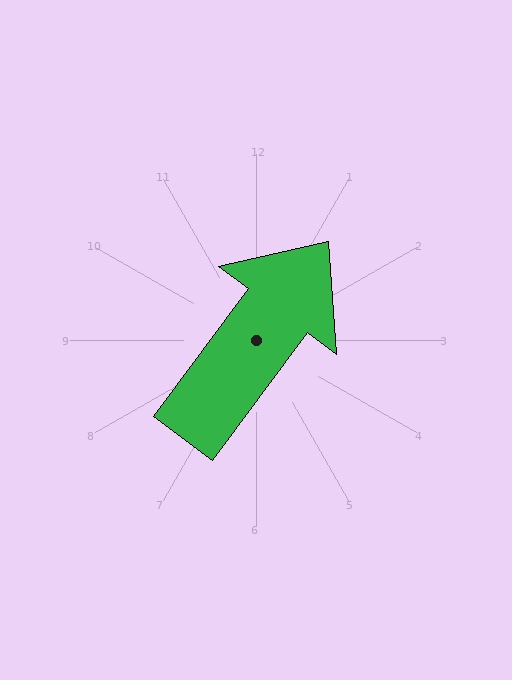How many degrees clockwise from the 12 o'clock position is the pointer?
Approximately 37 degrees.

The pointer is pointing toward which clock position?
Roughly 1 o'clock.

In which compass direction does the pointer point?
Northeast.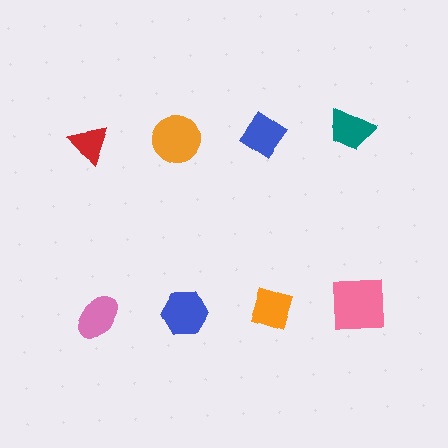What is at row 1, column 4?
A teal trapezoid.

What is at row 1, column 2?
An orange circle.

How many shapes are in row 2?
4 shapes.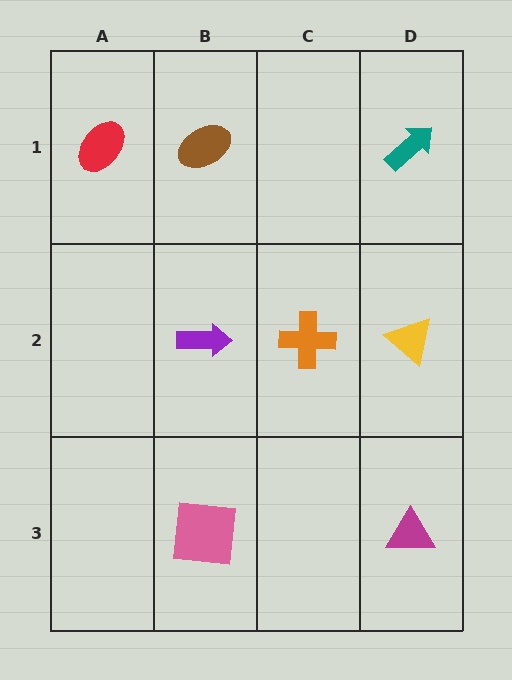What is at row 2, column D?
A yellow triangle.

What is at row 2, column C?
An orange cross.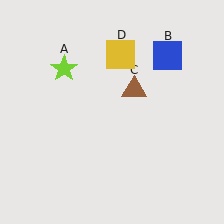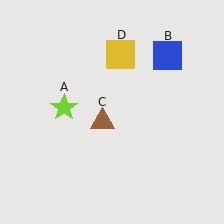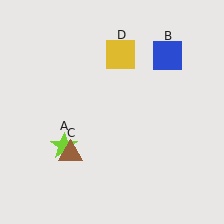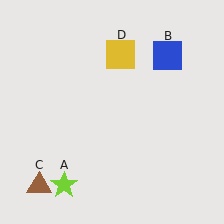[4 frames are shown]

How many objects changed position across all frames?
2 objects changed position: lime star (object A), brown triangle (object C).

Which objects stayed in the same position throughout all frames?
Blue square (object B) and yellow square (object D) remained stationary.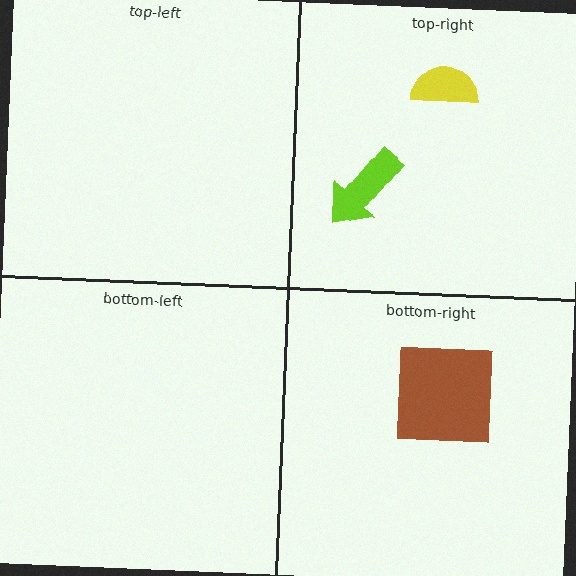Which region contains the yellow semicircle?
The top-right region.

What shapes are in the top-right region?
The lime arrow, the yellow semicircle.